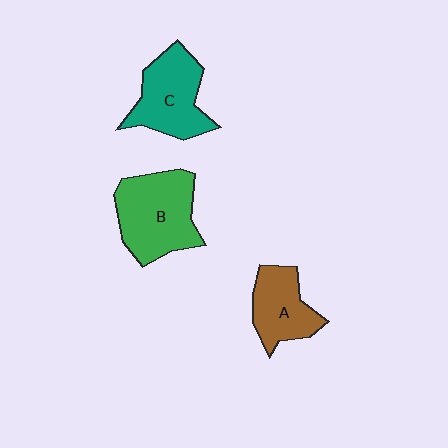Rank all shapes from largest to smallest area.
From largest to smallest: B (green), C (teal), A (brown).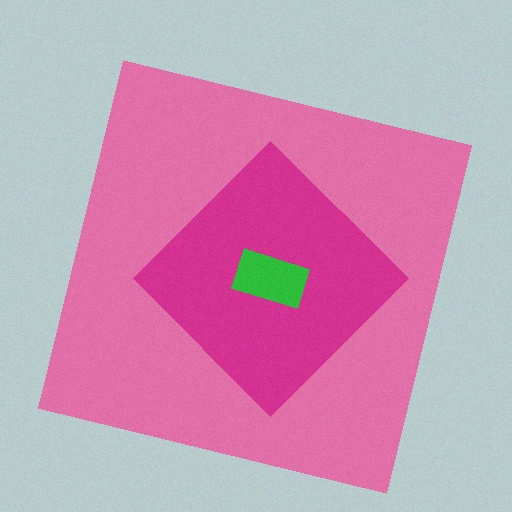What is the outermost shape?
The pink square.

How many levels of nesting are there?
3.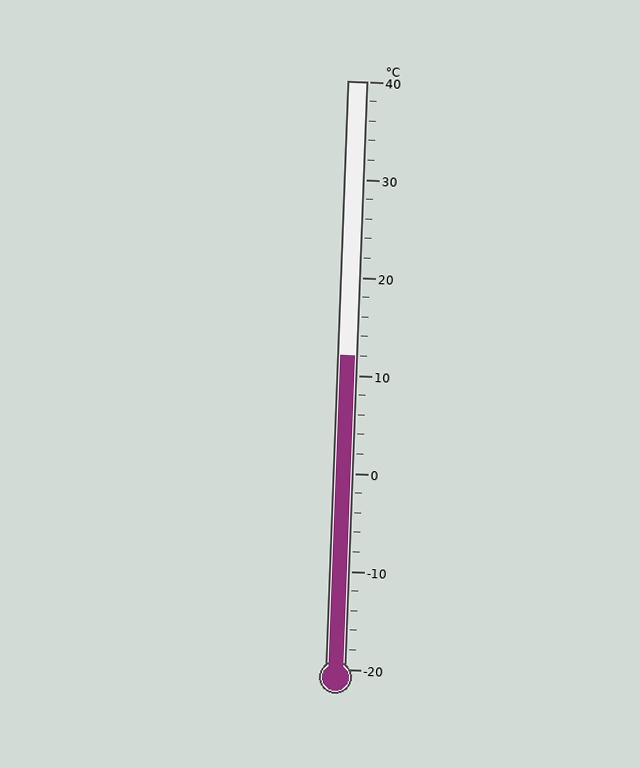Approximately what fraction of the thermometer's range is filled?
The thermometer is filled to approximately 55% of its range.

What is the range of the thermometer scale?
The thermometer scale ranges from -20°C to 40°C.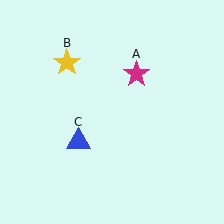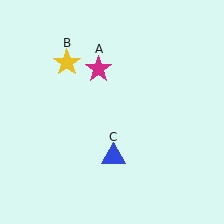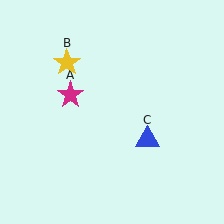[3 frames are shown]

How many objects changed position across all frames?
2 objects changed position: magenta star (object A), blue triangle (object C).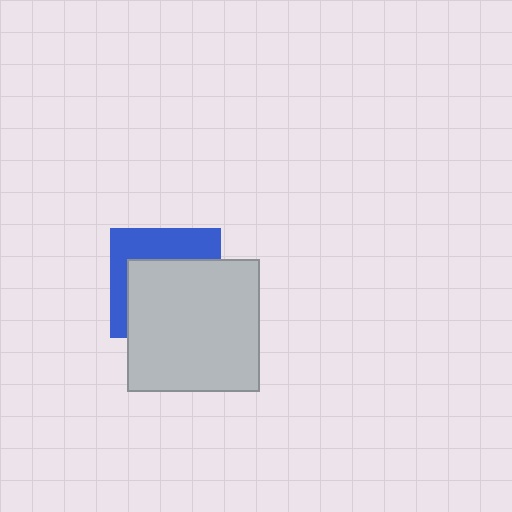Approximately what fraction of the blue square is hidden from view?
Roughly 60% of the blue square is hidden behind the light gray square.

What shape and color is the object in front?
The object in front is a light gray square.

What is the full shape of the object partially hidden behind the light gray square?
The partially hidden object is a blue square.